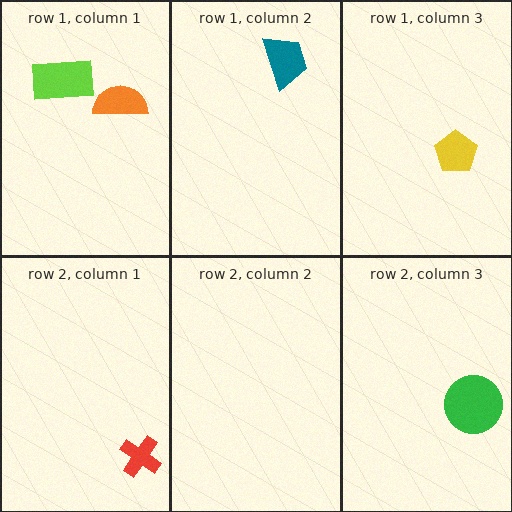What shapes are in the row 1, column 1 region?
The lime rectangle, the orange semicircle.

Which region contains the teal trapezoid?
The row 1, column 2 region.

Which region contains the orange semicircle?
The row 1, column 1 region.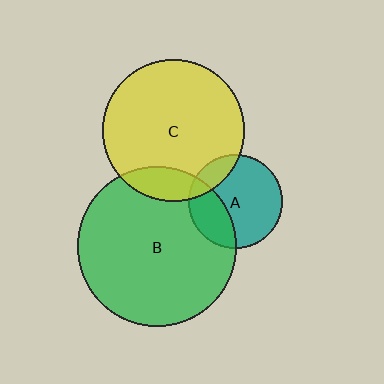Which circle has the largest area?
Circle B (green).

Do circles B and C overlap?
Yes.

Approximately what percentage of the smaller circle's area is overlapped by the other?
Approximately 15%.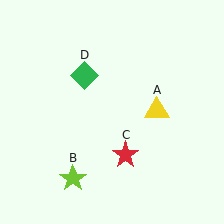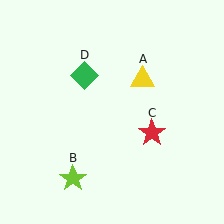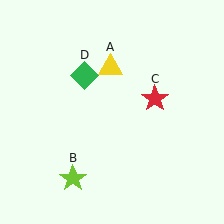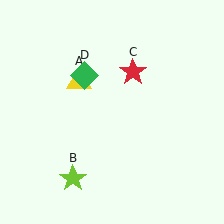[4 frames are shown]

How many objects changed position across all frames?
2 objects changed position: yellow triangle (object A), red star (object C).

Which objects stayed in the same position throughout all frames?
Lime star (object B) and green diamond (object D) remained stationary.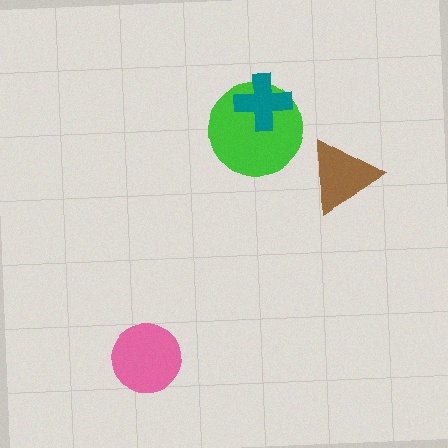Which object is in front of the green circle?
The teal cross is in front of the green circle.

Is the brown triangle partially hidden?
No, no other shape covers it.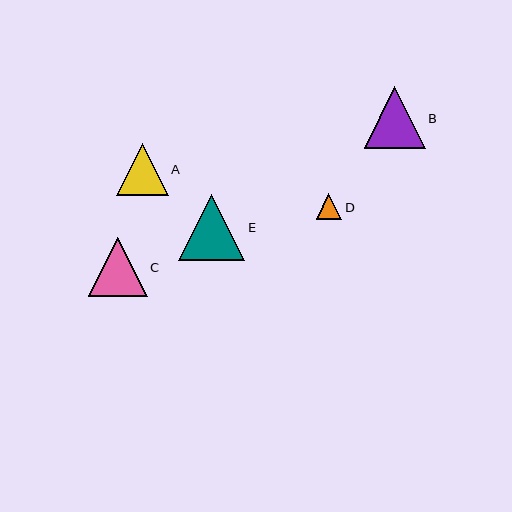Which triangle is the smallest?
Triangle D is the smallest with a size of approximately 26 pixels.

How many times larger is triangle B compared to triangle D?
Triangle B is approximately 2.4 times the size of triangle D.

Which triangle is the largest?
Triangle E is the largest with a size of approximately 66 pixels.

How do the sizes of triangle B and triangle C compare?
Triangle B and triangle C are approximately the same size.